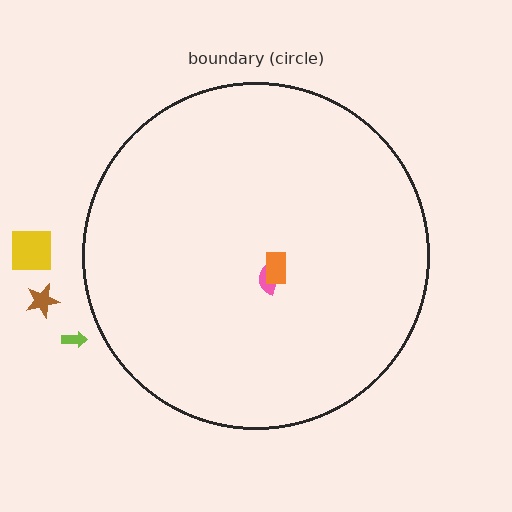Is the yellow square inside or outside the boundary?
Outside.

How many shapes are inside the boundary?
2 inside, 3 outside.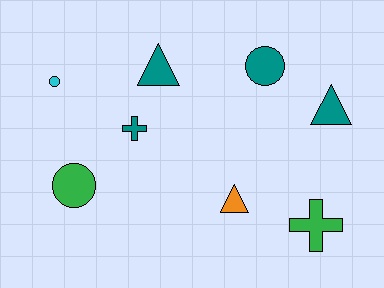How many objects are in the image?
There are 8 objects.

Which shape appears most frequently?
Circle, with 3 objects.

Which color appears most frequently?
Teal, with 4 objects.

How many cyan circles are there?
There is 1 cyan circle.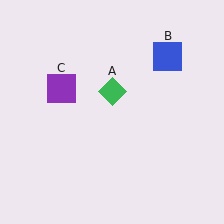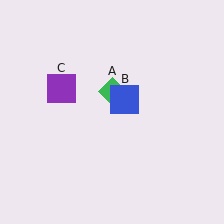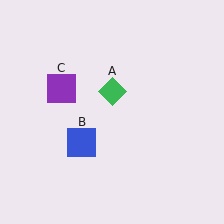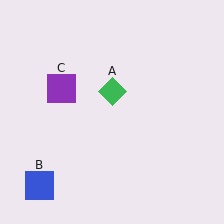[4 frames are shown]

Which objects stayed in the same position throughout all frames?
Green diamond (object A) and purple square (object C) remained stationary.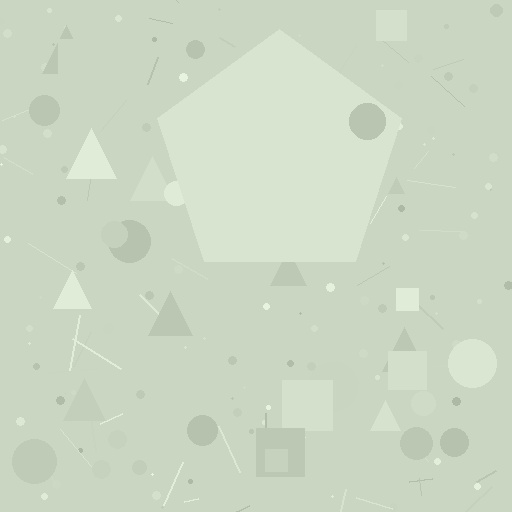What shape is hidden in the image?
A pentagon is hidden in the image.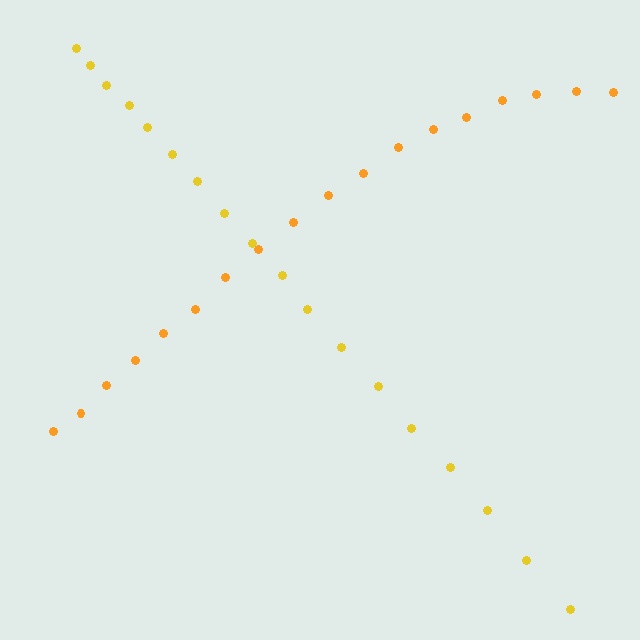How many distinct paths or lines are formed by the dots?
There are 2 distinct paths.